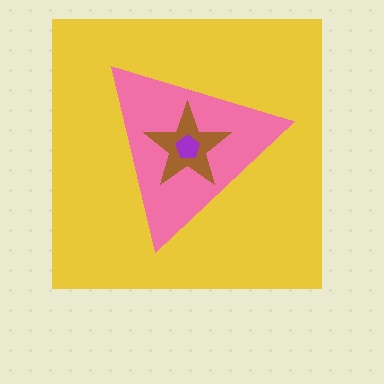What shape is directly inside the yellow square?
The pink triangle.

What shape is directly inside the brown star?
The purple pentagon.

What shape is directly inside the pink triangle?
The brown star.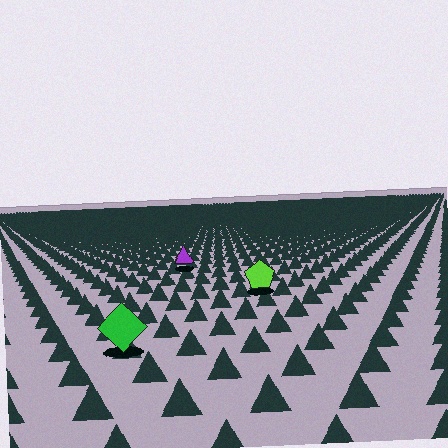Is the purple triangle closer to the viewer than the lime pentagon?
No. The lime pentagon is closer — you can tell from the texture gradient: the ground texture is coarser near it.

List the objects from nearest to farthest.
From nearest to farthest: the green diamond, the lime pentagon, the purple triangle.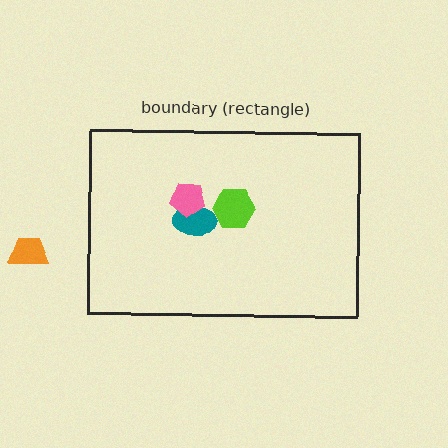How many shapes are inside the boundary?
3 inside, 1 outside.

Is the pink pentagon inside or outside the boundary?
Inside.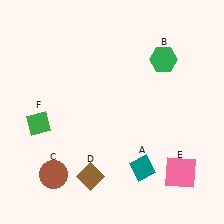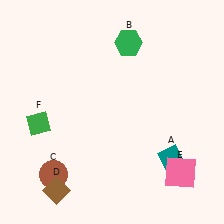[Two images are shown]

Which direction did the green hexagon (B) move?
The green hexagon (B) moved left.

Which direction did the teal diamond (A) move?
The teal diamond (A) moved right.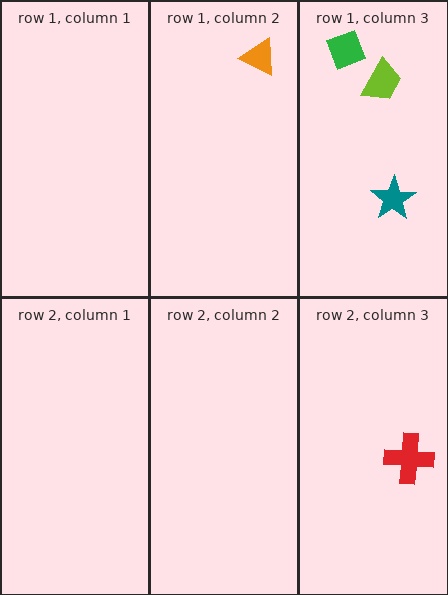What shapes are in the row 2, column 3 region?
The red cross.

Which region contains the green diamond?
The row 1, column 3 region.